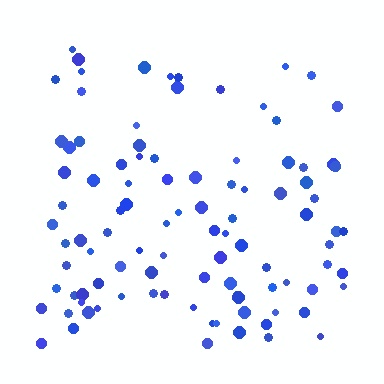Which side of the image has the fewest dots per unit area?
The top.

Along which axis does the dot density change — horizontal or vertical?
Vertical.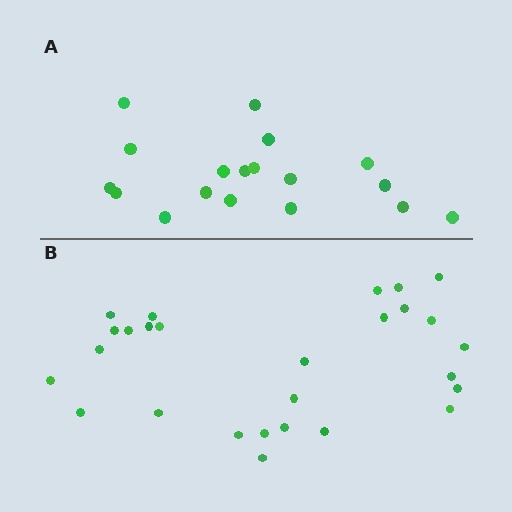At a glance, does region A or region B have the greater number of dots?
Region B (the bottom region) has more dots.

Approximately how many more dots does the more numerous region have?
Region B has roughly 8 or so more dots than region A.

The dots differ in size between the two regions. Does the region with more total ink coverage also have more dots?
No. Region A has more total ink coverage because its dots are larger, but region B actually contains more individual dots. Total area can be misleading — the number of items is what matters here.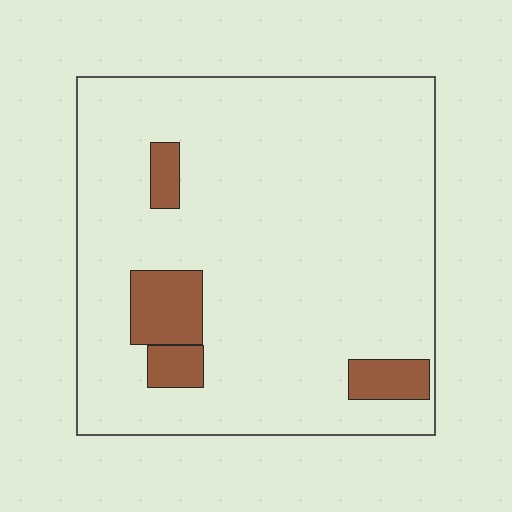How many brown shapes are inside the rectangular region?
4.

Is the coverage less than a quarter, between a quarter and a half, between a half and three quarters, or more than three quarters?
Less than a quarter.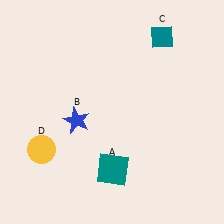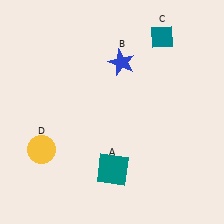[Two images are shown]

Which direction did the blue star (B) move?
The blue star (B) moved up.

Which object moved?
The blue star (B) moved up.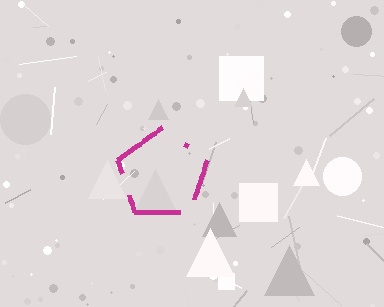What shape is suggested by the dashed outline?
The dashed outline suggests a pentagon.